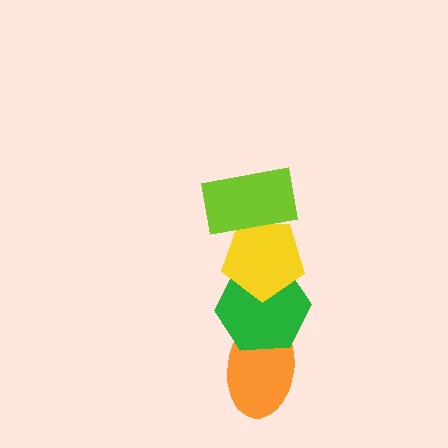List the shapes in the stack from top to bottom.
From top to bottom: the lime rectangle, the yellow pentagon, the green hexagon, the orange ellipse.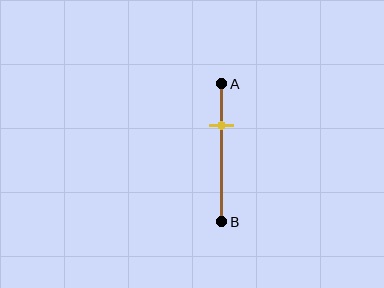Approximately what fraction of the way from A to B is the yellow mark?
The yellow mark is approximately 30% of the way from A to B.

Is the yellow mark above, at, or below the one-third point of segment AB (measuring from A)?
The yellow mark is above the one-third point of segment AB.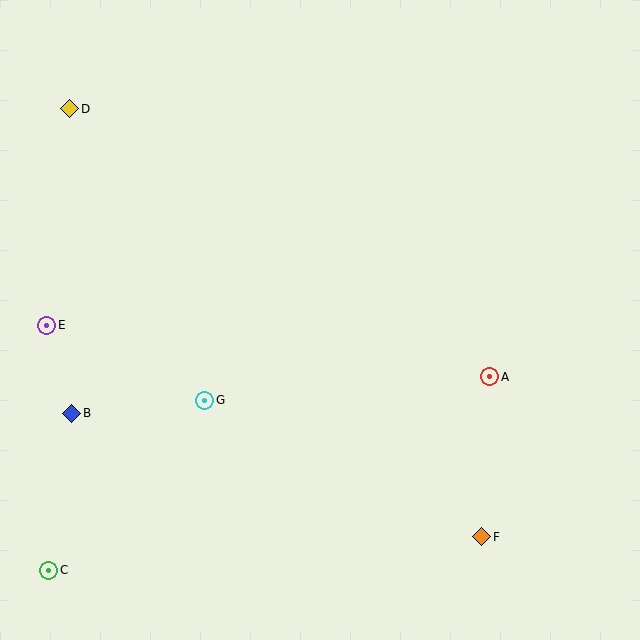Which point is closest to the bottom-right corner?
Point F is closest to the bottom-right corner.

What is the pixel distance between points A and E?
The distance between A and E is 446 pixels.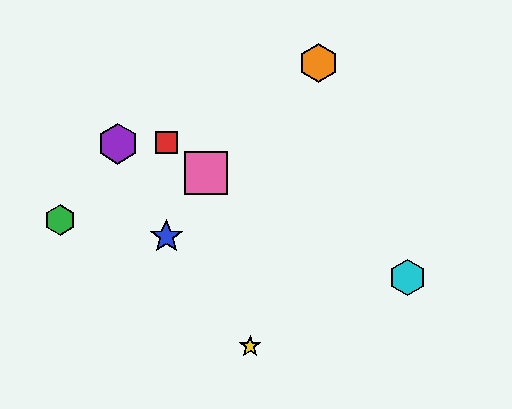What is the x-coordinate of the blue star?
The blue star is at x≈166.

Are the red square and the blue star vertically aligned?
Yes, both are at x≈166.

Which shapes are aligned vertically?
The red square, the blue star are aligned vertically.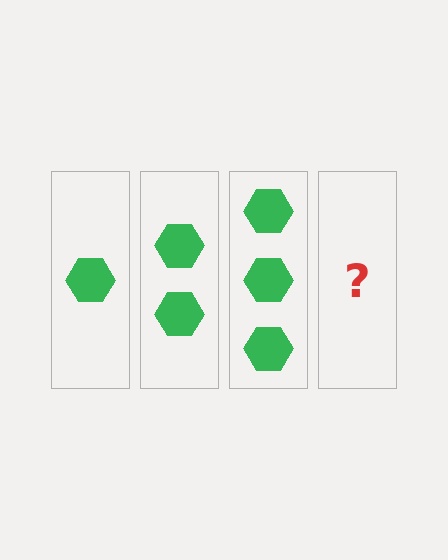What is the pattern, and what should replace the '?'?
The pattern is that each step adds one more hexagon. The '?' should be 4 hexagons.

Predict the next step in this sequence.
The next step is 4 hexagons.